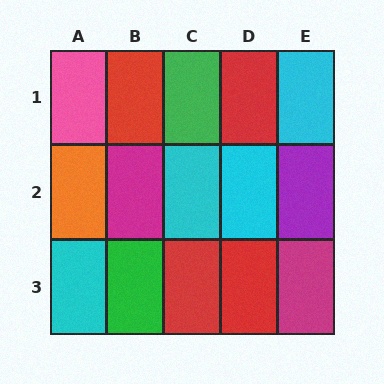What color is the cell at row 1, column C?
Green.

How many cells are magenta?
2 cells are magenta.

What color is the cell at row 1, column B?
Red.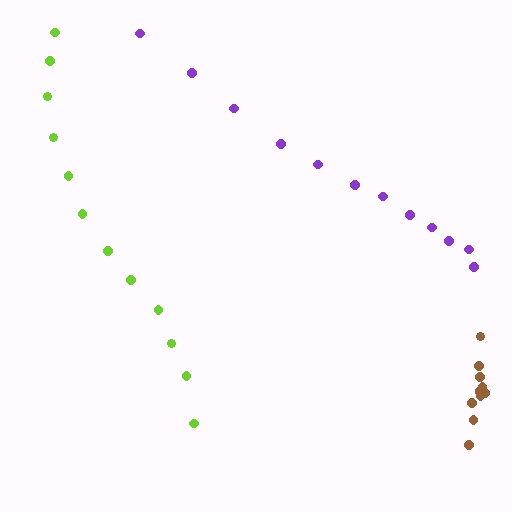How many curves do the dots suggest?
There are 3 distinct paths.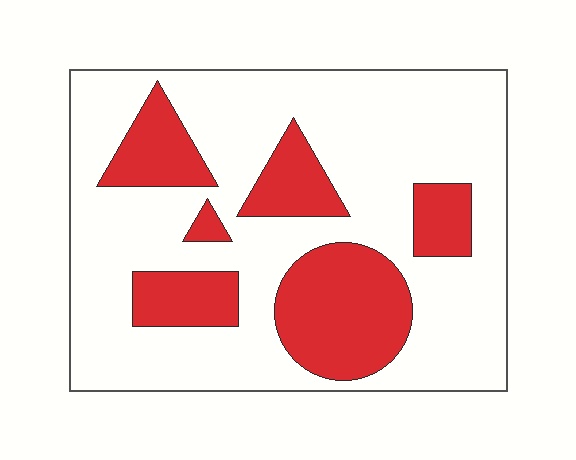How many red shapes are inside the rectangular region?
6.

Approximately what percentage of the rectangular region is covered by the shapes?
Approximately 30%.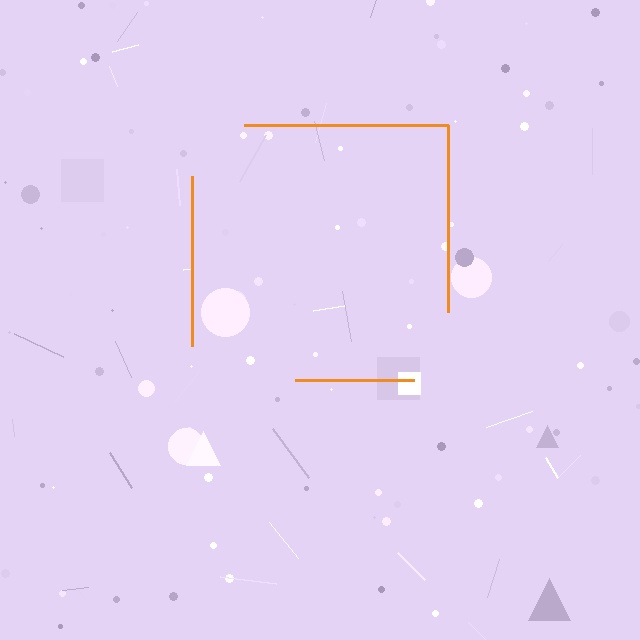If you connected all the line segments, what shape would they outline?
They would outline a square.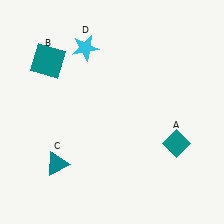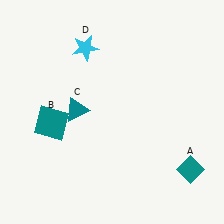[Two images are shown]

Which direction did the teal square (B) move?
The teal square (B) moved down.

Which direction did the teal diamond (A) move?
The teal diamond (A) moved down.